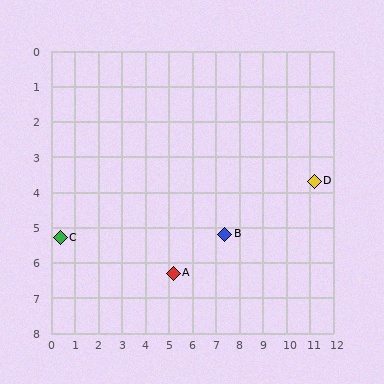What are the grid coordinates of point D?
Point D is at approximately (11.2, 3.7).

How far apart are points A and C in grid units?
Points A and C are about 4.9 grid units apart.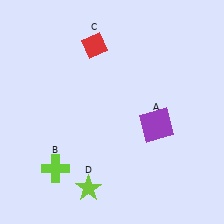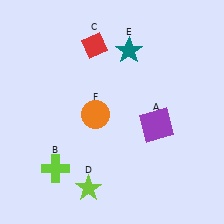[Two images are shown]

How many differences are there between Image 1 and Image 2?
There are 2 differences between the two images.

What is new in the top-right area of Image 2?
A teal star (E) was added in the top-right area of Image 2.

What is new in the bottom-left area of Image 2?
An orange circle (F) was added in the bottom-left area of Image 2.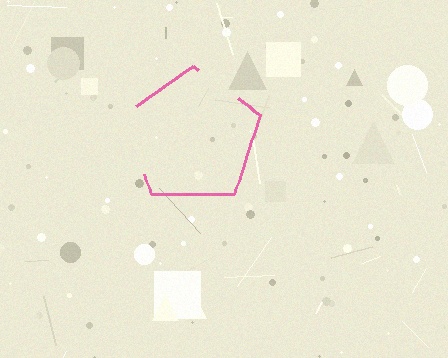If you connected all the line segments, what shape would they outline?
They would outline a pentagon.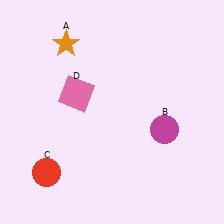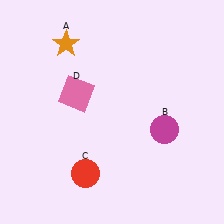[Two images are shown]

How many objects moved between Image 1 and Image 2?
1 object moved between the two images.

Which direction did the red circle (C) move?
The red circle (C) moved right.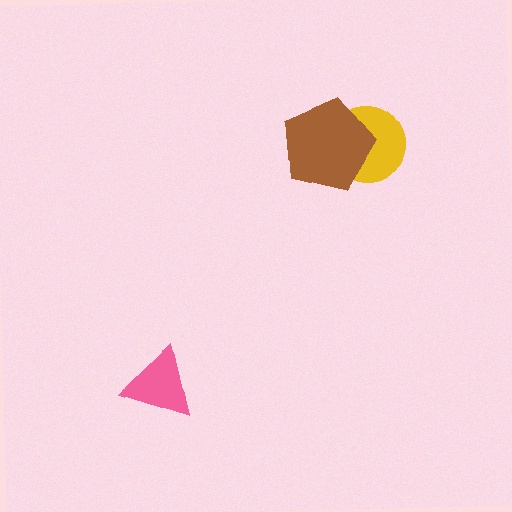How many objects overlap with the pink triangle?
0 objects overlap with the pink triangle.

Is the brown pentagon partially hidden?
No, no other shape covers it.